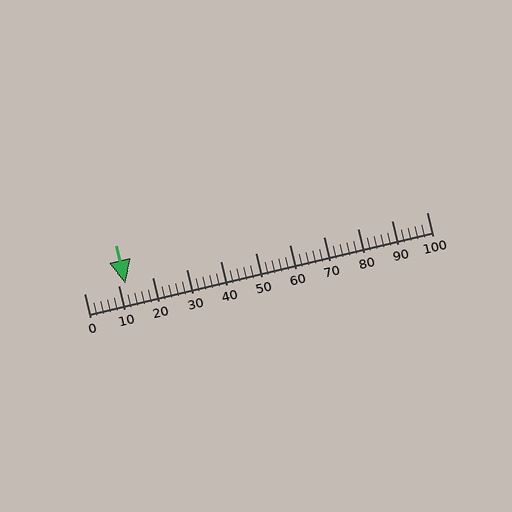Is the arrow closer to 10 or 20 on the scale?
The arrow is closer to 10.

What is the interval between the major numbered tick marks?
The major tick marks are spaced 10 units apart.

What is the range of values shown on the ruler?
The ruler shows values from 0 to 100.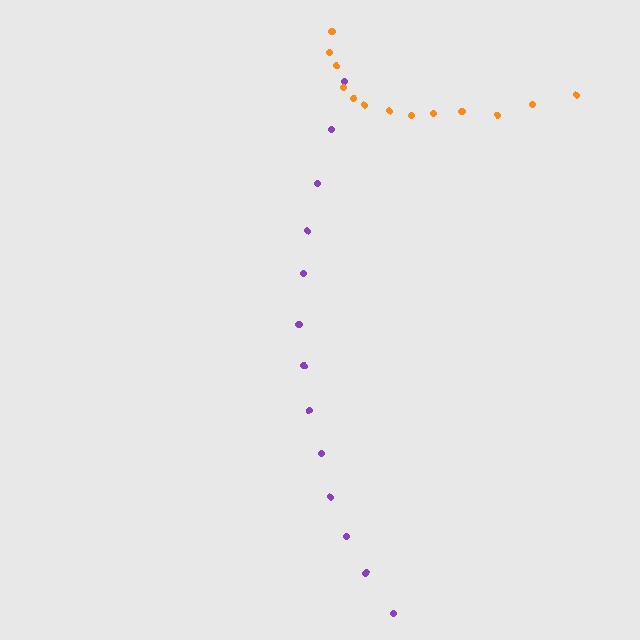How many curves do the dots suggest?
There are 2 distinct paths.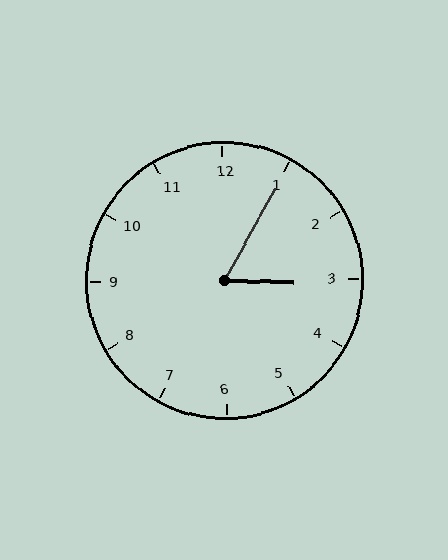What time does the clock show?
3:05.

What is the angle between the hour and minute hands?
Approximately 62 degrees.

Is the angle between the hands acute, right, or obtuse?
It is acute.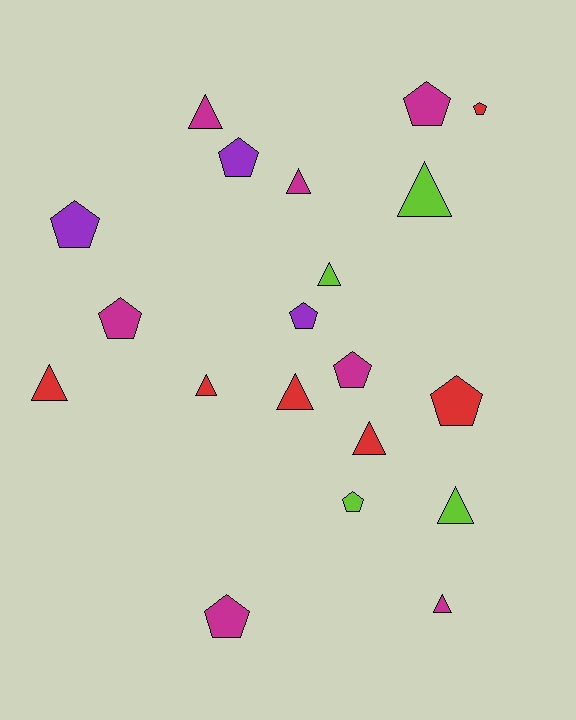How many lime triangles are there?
There are 3 lime triangles.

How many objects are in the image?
There are 20 objects.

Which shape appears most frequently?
Pentagon, with 10 objects.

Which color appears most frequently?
Magenta, with 7 objects.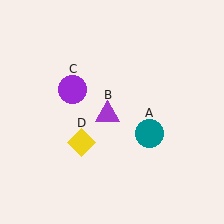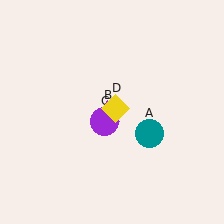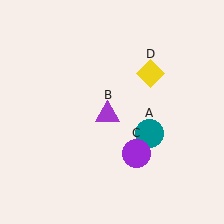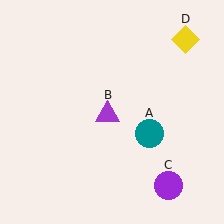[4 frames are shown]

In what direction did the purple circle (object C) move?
The purple circle (object C) moved down and to the right.